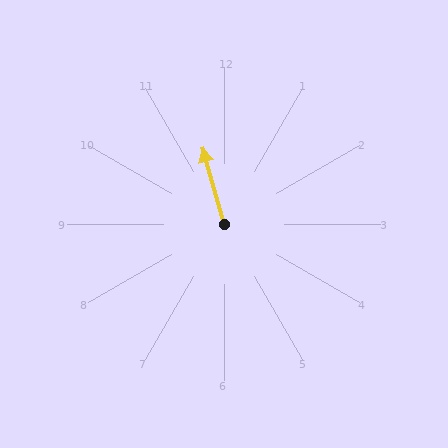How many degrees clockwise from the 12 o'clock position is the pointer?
Approximately 344 degrees.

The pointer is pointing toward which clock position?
Roughly 11 o'clock.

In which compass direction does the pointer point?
North.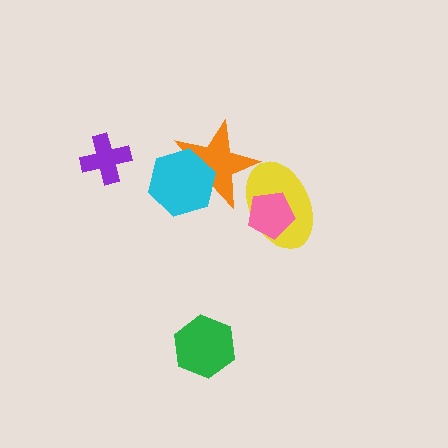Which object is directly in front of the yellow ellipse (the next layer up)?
The pink pentagon is directly in front of the yellow ellipse.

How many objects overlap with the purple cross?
0 objects overlap with the purple cross.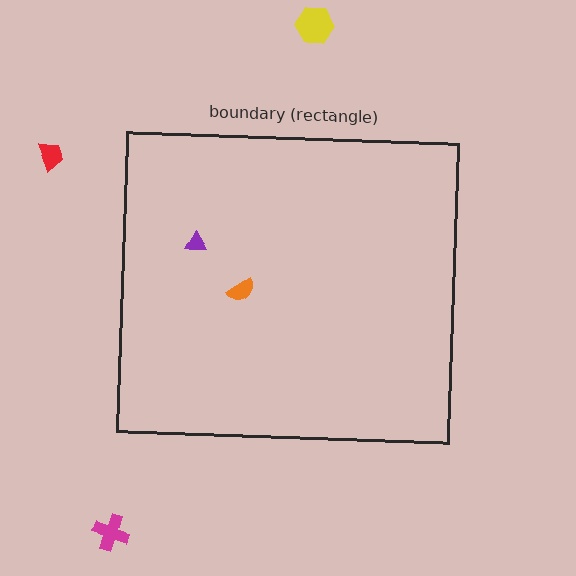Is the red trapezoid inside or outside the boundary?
Outside.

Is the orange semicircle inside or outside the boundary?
Inside.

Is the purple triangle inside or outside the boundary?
Inside.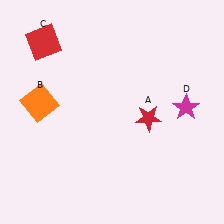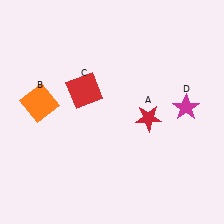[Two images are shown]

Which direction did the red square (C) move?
The red square (C) moved down.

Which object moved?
The red square (C) moved down.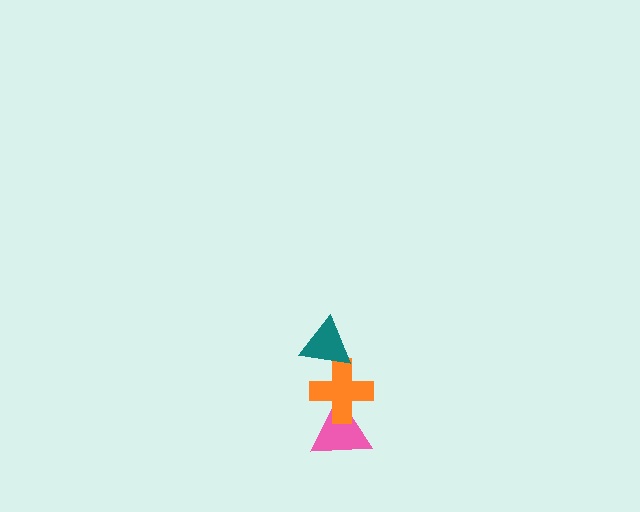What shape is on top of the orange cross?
The teal triangle is on top of the orange cross.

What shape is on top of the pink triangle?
The orange cross is on top of the pink triangle.